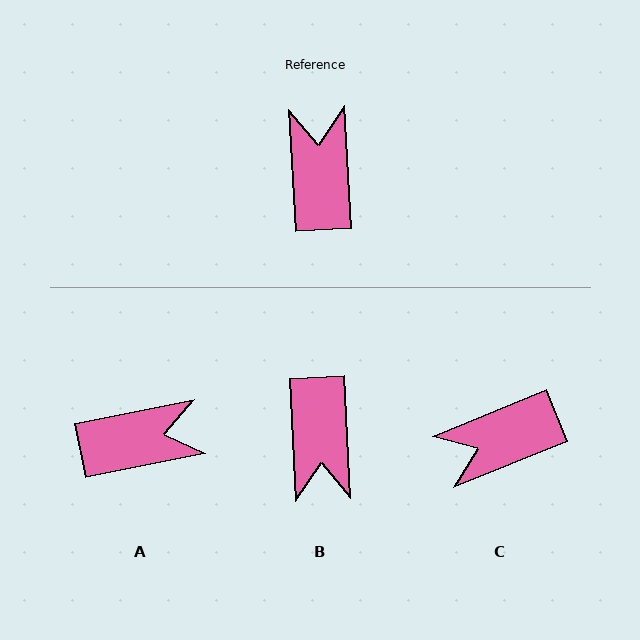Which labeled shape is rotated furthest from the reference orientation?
B, about 180 degrees away.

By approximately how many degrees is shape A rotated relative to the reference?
Approximately 82 degrees clockwise.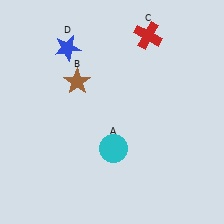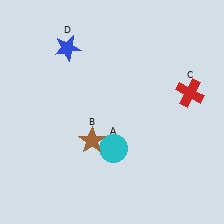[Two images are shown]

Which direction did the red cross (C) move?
The red cross (C) moved down.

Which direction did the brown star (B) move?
The brown star (B) moved down.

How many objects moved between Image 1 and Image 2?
2 objects moved between the two images.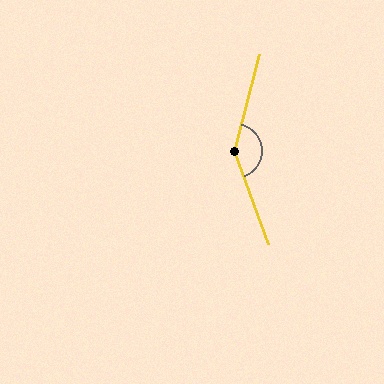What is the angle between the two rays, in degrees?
Approximately 146 degrees.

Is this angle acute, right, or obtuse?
It is obtuse.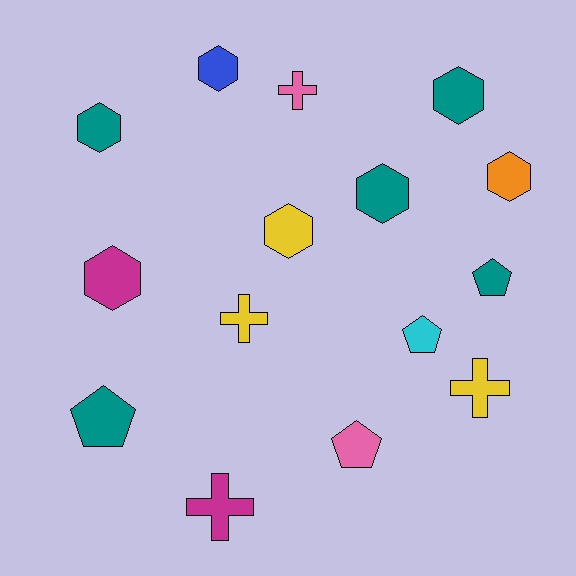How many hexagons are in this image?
There are 7 hexagons.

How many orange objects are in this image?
There is 1 orange object.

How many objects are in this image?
There are 15 objects.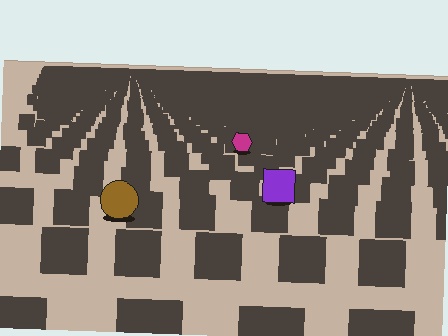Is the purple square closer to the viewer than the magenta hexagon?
Yes. The purple square is closer — you can tell from the texture gradient: the ground texture is coarser near it.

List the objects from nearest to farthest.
From nearest to farthest: the brown circle, the purple square, the magenta hexagon.